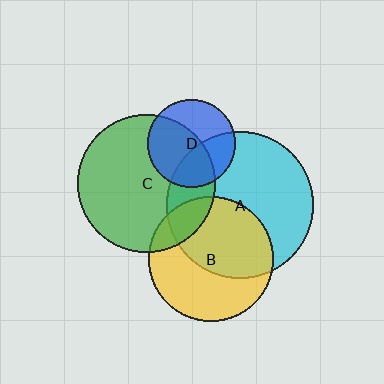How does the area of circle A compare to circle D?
Approximately 2.8 times.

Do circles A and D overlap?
Yes.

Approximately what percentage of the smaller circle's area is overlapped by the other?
Approximately 35%.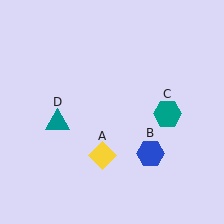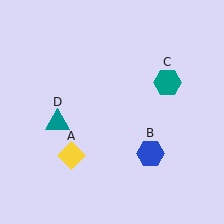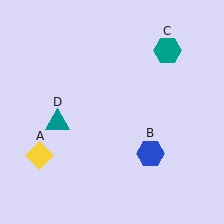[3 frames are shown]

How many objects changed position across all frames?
2 objects changed position: yellow diamond (object A), teal hexagon (object C).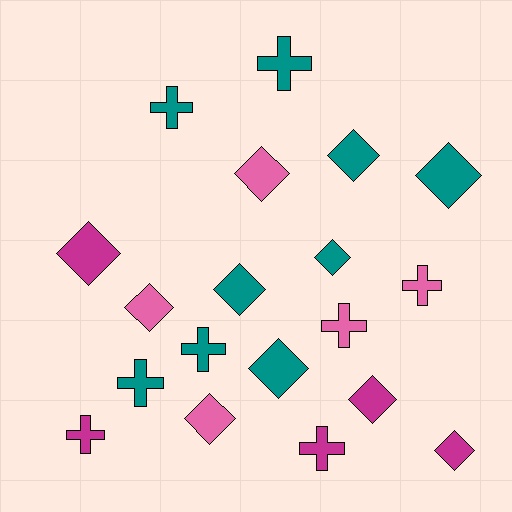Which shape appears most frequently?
Diamond, with 11 objects.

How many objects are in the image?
There are 19 objects.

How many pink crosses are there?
There are 2 pink crosses.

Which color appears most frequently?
Teal, with 9 objects.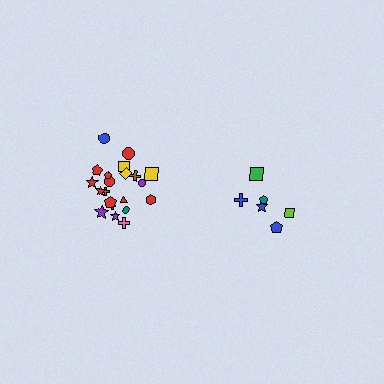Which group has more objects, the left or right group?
The left group.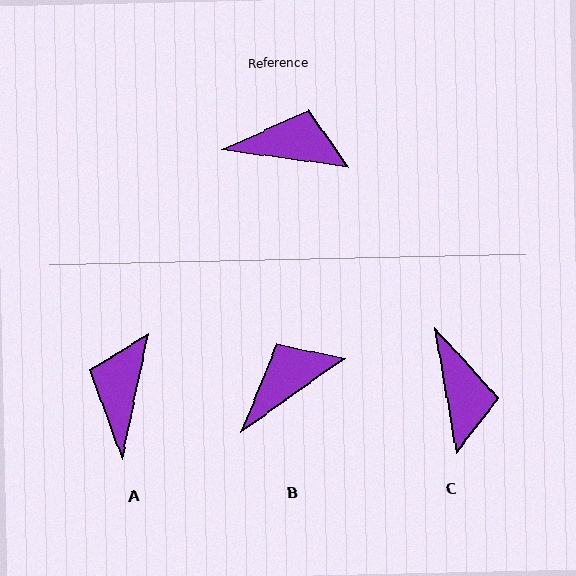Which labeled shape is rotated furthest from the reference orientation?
A, about 86 degrees away.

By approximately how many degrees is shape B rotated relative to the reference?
Approximately 43 degrees counter-clockwise.